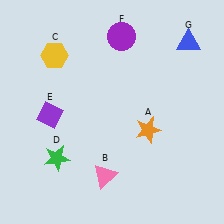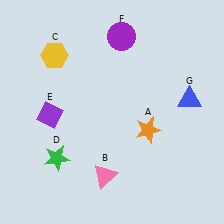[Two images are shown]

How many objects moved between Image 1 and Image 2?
1 object moved between the two images.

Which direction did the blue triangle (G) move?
The blue triangle (G) moved down.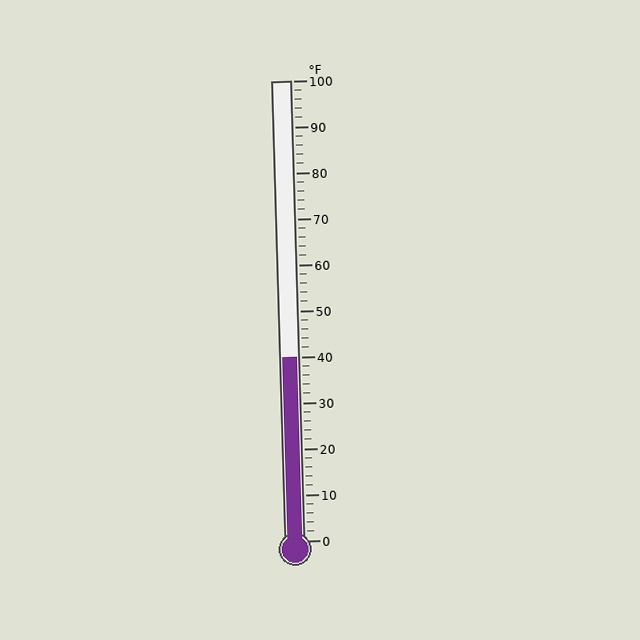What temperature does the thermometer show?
The thermometer shows approximately 40°F.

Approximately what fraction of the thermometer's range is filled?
The thermometer is filled to approximately 40% of its range.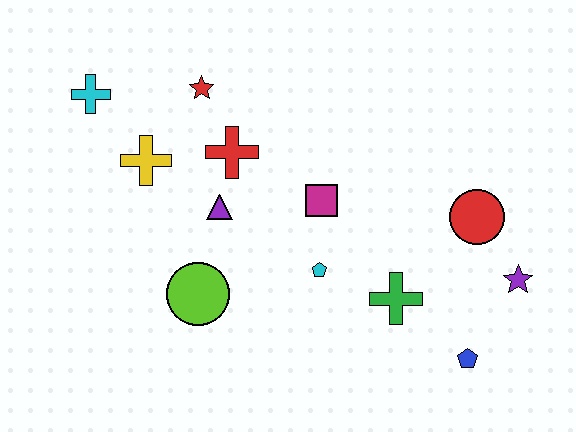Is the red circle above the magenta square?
No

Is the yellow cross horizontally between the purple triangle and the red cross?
No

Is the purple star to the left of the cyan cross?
No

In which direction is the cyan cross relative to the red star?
The cyan cross is to the left of the red star.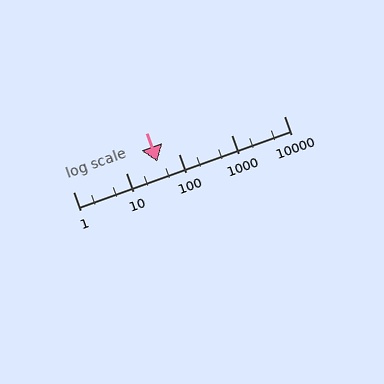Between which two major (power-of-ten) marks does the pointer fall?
The pointer is between 10 and 100.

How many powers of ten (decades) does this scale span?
The scale spans 4 decades, from 1 to 10000.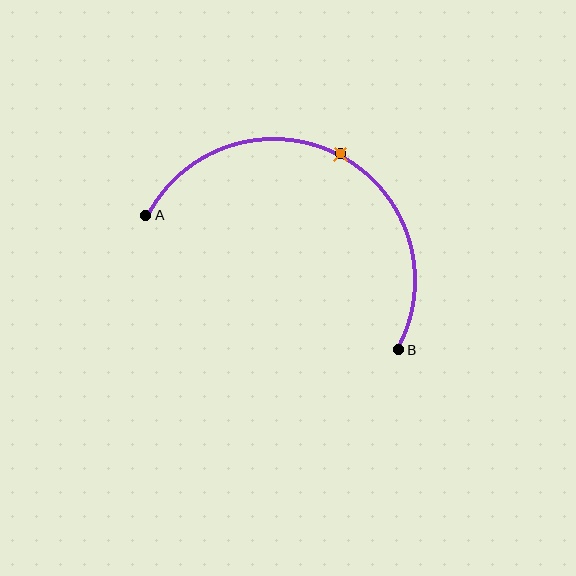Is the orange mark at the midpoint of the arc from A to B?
Yes. The orange mark lies on the arc at equal arc-length from both A and B — it is the arc midpoint.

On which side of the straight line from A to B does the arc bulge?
The arc bulges above the straight line connecting A and B.